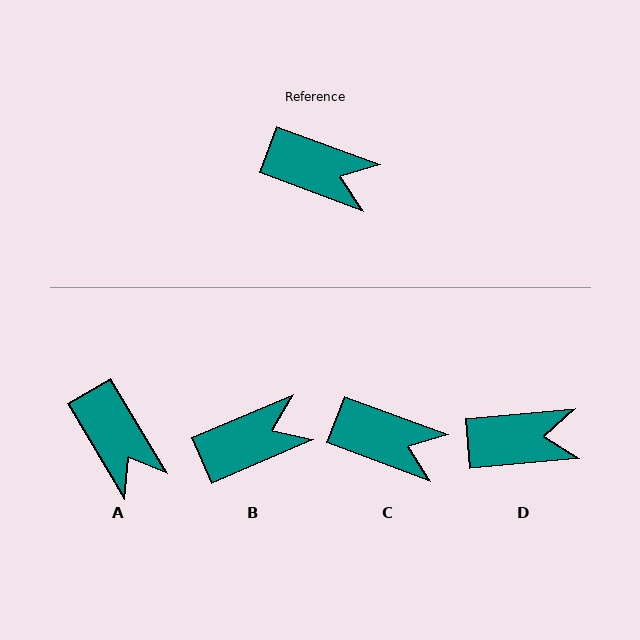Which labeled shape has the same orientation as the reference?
C.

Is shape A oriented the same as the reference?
No, it is off by about 39 degrees.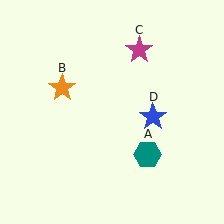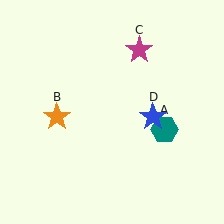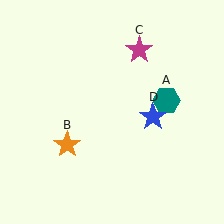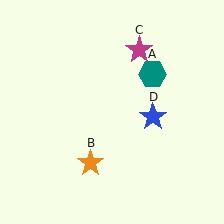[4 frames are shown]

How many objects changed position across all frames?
2 objects changed position: teal hexagon (object A), orange star (object B).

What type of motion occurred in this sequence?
The teal hexagon (object A), orange star (object B) rotated counterclockwise around the center of the scene.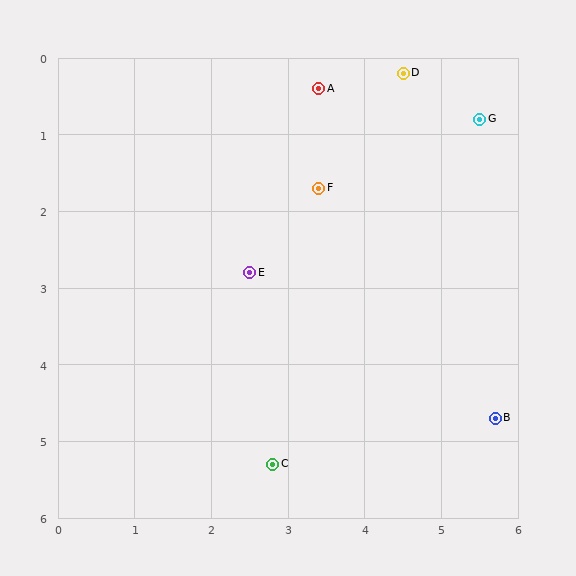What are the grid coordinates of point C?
Point C is at approximately (2.8, 5.3).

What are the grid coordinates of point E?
Point E is at approximately (2.5, 2.8).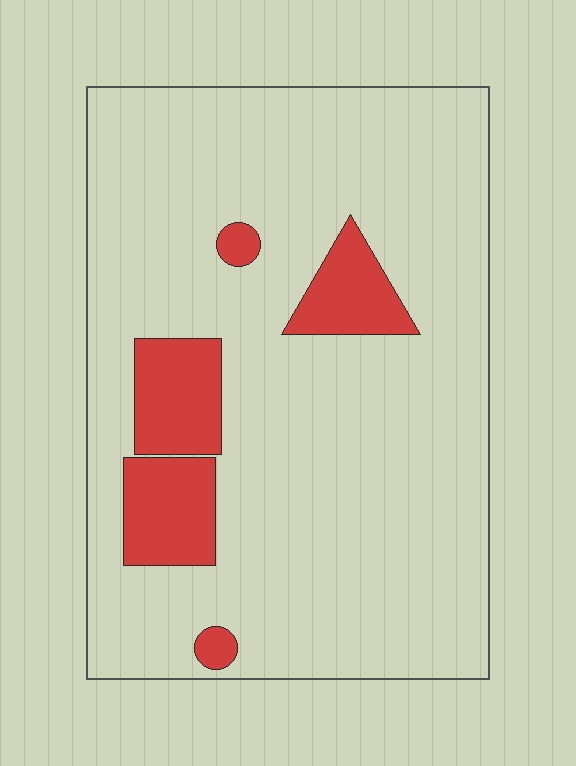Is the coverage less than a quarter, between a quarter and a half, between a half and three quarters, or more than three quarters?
Less than a quarter.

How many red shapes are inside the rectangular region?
5.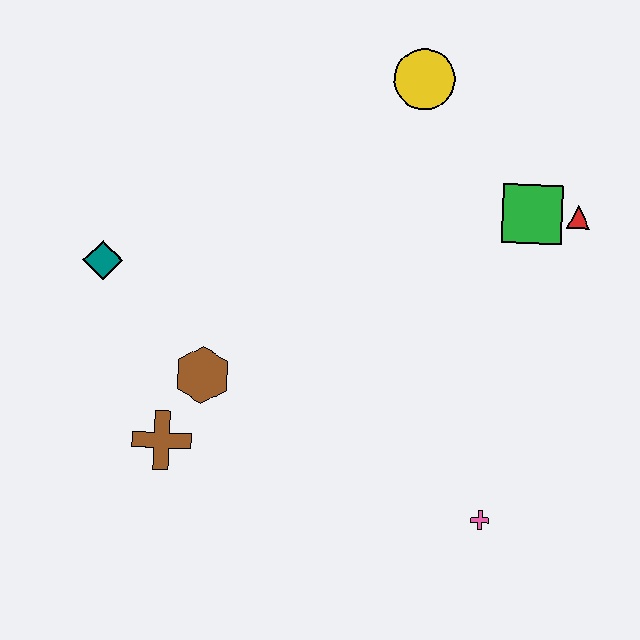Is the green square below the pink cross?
No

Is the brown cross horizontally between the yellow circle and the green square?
No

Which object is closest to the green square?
The red triangle is closest to the green square.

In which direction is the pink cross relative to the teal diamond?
The pink cross is to the right of the teal diamond.